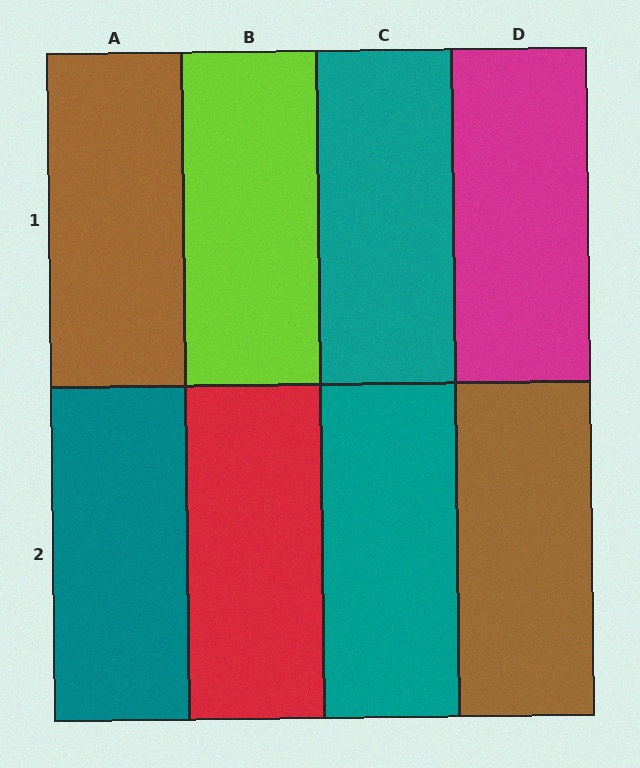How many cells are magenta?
1 cell is magenta.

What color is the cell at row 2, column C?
Teal.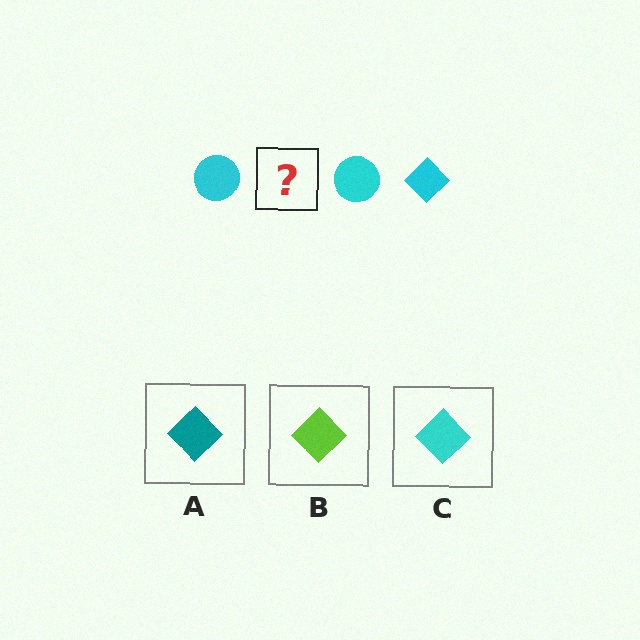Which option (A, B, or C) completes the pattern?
C.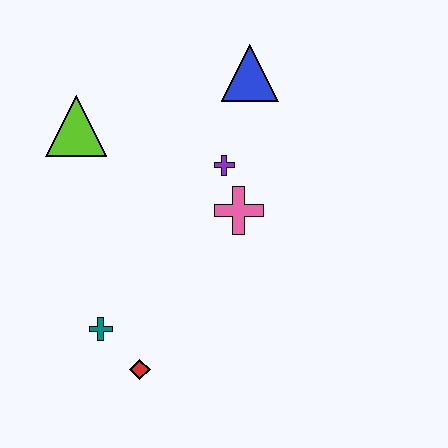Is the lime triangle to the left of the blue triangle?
Yes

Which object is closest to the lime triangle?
The purple cross is closest to the lime triangle.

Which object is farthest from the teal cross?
The blue triangle is farthest from the teal cross.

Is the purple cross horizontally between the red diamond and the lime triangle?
No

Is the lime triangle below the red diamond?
No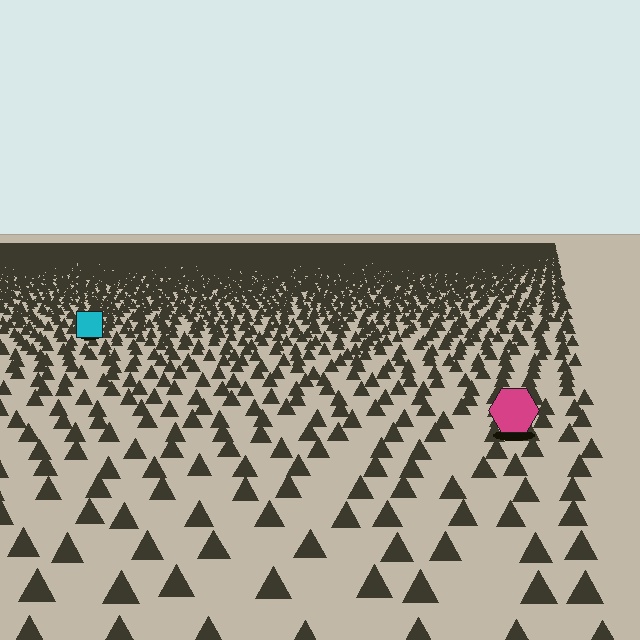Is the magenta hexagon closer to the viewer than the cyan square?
Yes. The magenta hexagon is closer — you can tell from the texture gradient: the ground texture is coarser near it.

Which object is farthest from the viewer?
The cyan square is farthest from the viewer. It appears smaller and the ground texture around it is denser.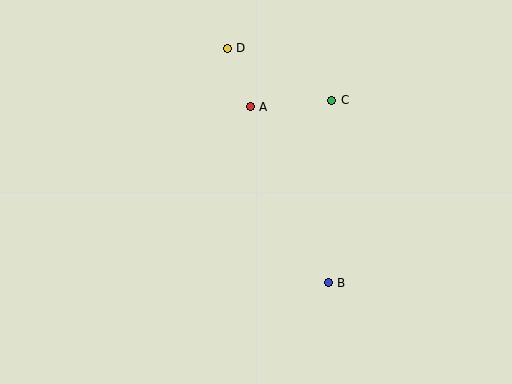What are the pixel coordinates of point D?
Point D is at (227, 48).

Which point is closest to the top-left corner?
Point D is closest to the top-left corner.